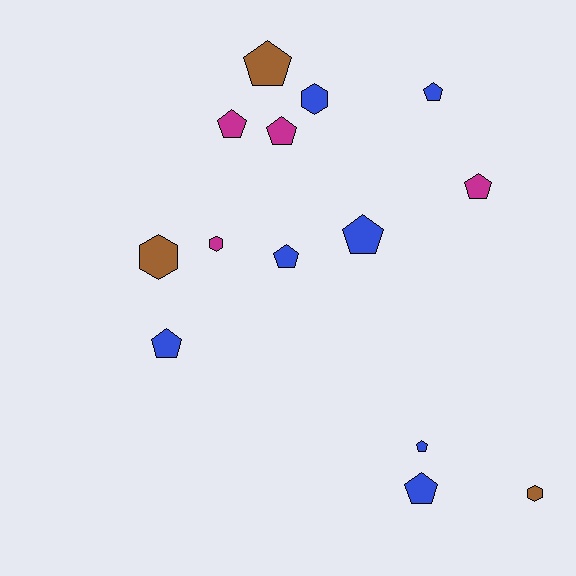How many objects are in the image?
There are 14 objects.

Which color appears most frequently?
Blue, with 7 objects.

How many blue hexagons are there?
There is 1 blue hexagon.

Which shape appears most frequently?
Pentagon, with 10 objects.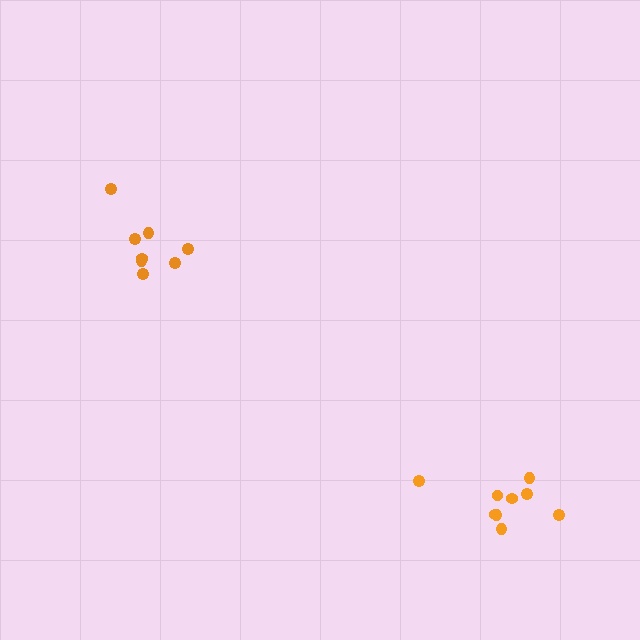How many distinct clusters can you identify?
There are 2 distinct clusters.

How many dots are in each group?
Group 1: 8 dots, Group 2: 9 dots (17 total).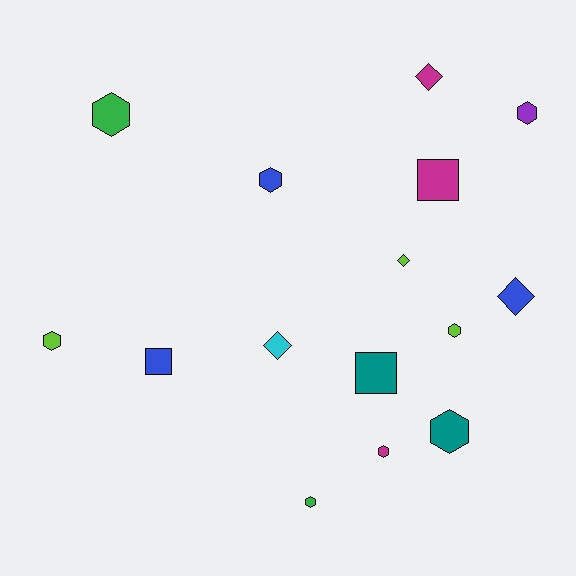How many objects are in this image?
There are 15 objects.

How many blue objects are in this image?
There are 3 blue objects.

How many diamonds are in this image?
There are 4 diamonds.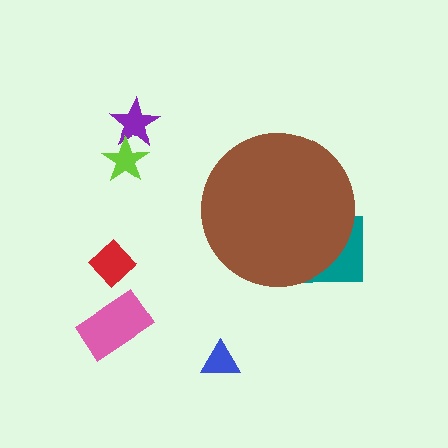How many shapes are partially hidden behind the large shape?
1 shape is partially hidden.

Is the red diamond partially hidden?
No, the red diamond is fully visible.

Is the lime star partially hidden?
No, the lime star is fully visible.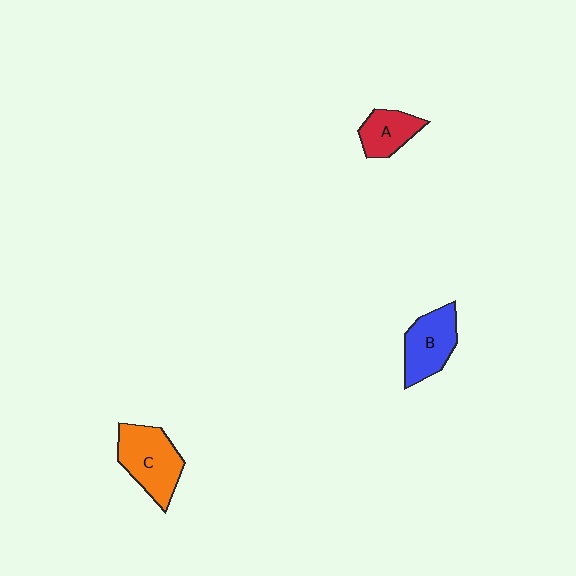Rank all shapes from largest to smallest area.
From largest to smallest: C (orange), B (blue), A (red).